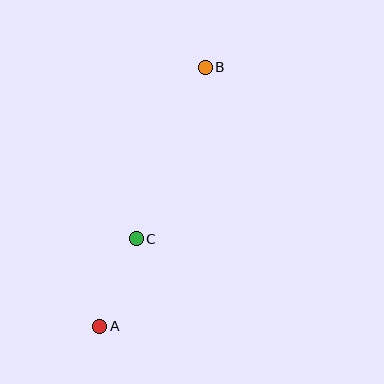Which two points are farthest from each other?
Points A and B are farthest from each other.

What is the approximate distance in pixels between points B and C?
The distance between B and C is approximately 185 pixels.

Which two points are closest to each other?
Points A and C are closest to each other.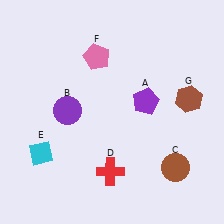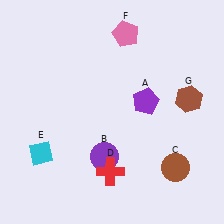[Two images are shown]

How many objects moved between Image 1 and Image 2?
2 objects moved between the two images.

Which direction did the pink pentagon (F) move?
The pink pentagon (F) moved right.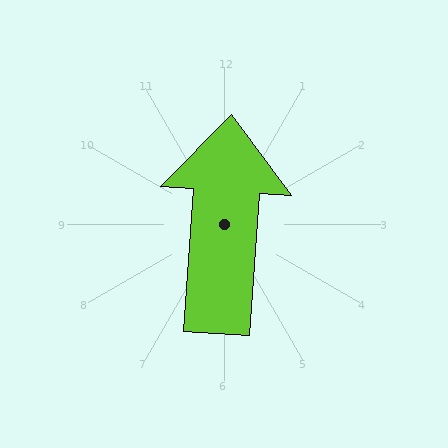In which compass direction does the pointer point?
North.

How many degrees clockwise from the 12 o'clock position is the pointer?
Approximately 4 degrees.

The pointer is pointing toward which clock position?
Roughly 12 o'clock.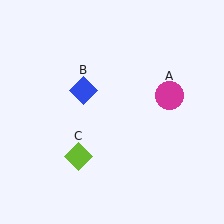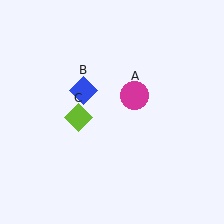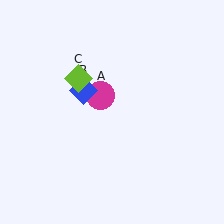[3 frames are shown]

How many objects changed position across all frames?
2 objects changed position: magenta circle (object A), lime diamond (object C).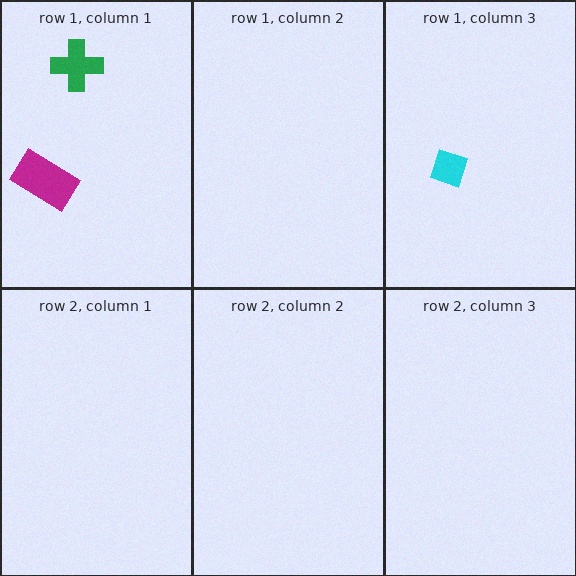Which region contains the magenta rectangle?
The row 1, column 1 region.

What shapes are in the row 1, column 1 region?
The green cross, the magenta rectangle.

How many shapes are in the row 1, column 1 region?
2.